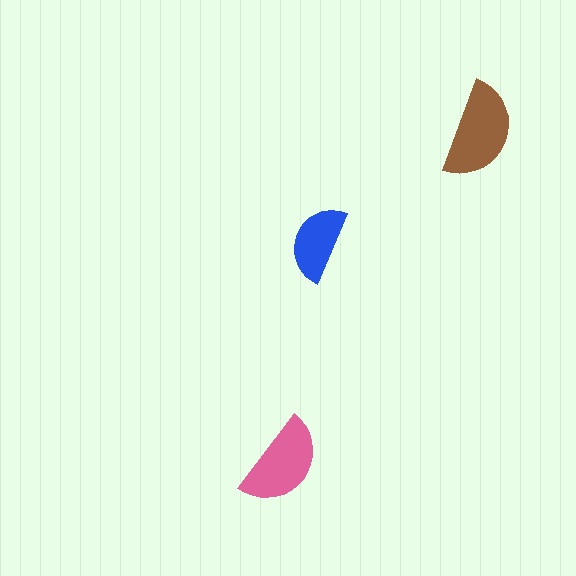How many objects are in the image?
There are 3 objects in the image.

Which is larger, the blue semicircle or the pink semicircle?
The pink one.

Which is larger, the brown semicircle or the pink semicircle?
The brown one.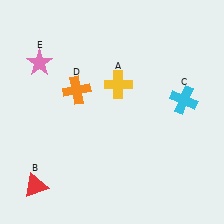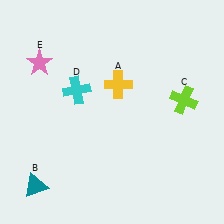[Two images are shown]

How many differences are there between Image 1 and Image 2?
There are 3 differences between the two images.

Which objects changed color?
B changed from red to teal. C changed from cyan to lime. D changed from orange to cyan.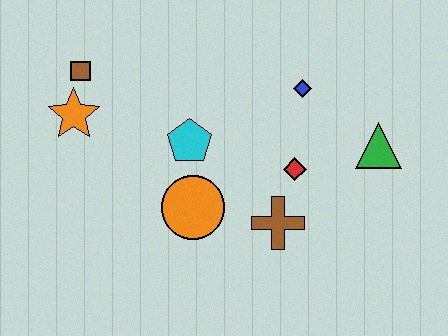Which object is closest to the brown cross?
The red diamond is closest to the brown cross.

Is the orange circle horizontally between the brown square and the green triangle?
Yes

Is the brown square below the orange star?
No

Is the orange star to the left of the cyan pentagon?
Yes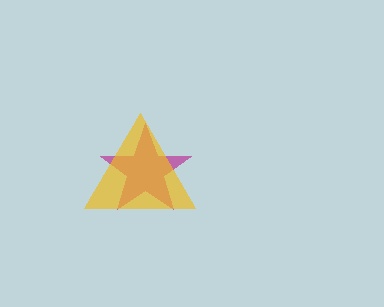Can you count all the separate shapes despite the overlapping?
Yes, there are 2 separate shapes.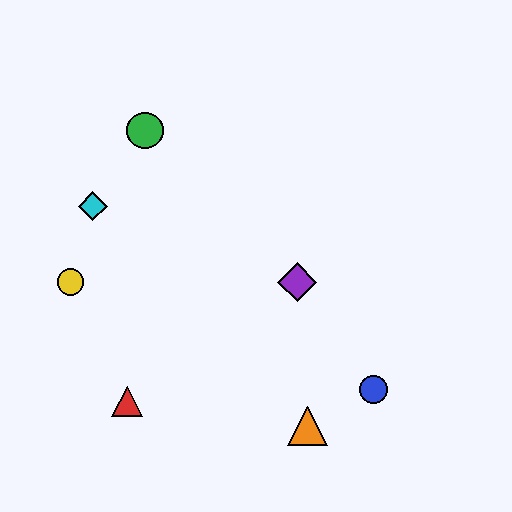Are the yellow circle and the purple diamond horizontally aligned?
Yes, both are at y≈282.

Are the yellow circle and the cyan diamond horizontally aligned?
No, the yellow circle is at y≈282 and the cyan diamond is at y≈206.